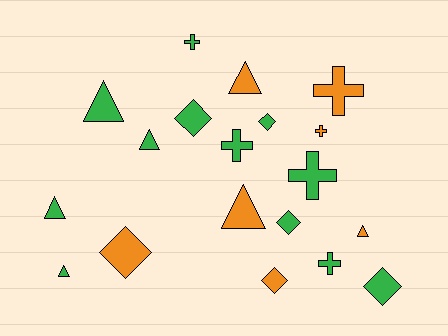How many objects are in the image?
There are 19 objects.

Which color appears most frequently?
Green, with 12 objects.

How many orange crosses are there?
There are 2 orange crosses.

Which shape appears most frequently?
Triangle, with 7 objects.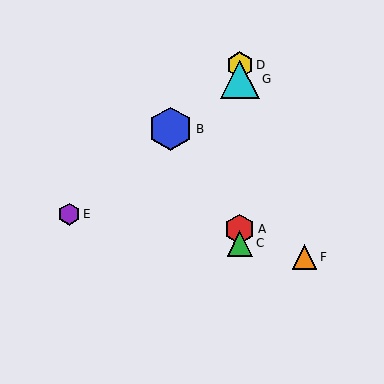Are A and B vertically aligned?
No, A is at x≈240 and B is at x≈171.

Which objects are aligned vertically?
Objects A, C, D, G are aligned vertically.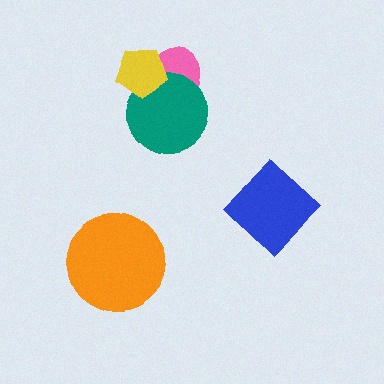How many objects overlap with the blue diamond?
0 objects overlap with the blue diamond.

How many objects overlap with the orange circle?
0 objects overlap with the orange circle.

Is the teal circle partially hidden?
Yes, it is partially covered by another shape.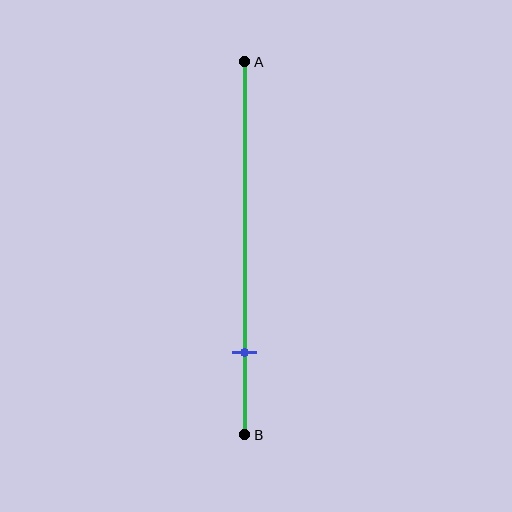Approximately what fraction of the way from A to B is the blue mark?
The blue mark is approximately 80% of the way from A to B.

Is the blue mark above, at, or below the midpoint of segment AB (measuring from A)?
The blue mark is below the midpoint of segment AB.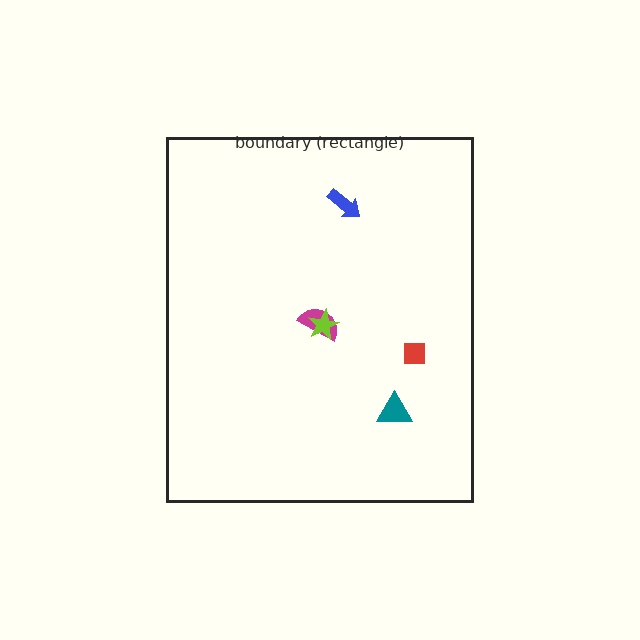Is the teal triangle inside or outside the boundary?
Inside.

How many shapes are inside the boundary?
5 inside, 0 outside.